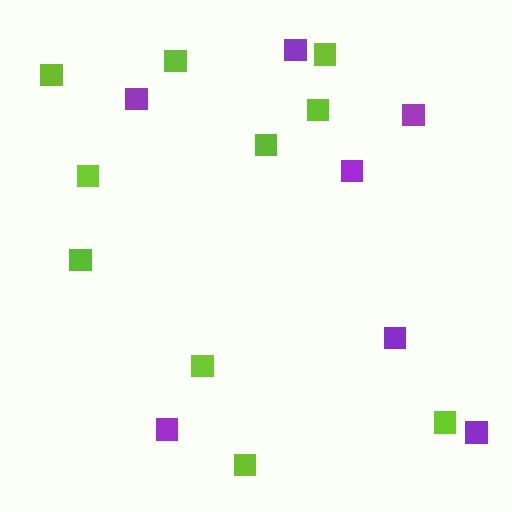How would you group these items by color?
There are 2 groups: one group of purple squares (7) and one group of lime squares (10).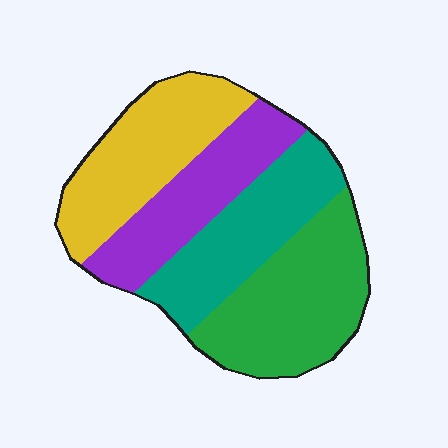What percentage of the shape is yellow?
Yellow takes up about one quarter (1/4) of the shape.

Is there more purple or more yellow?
Yellow.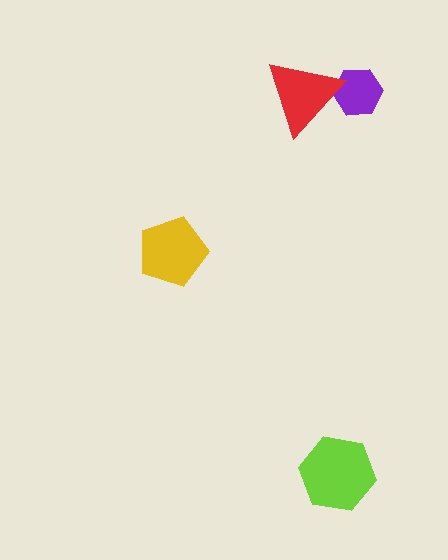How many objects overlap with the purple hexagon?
1 object overlaps with the purple hexagon.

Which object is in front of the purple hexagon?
The red triangle is in front of the purple hexagon.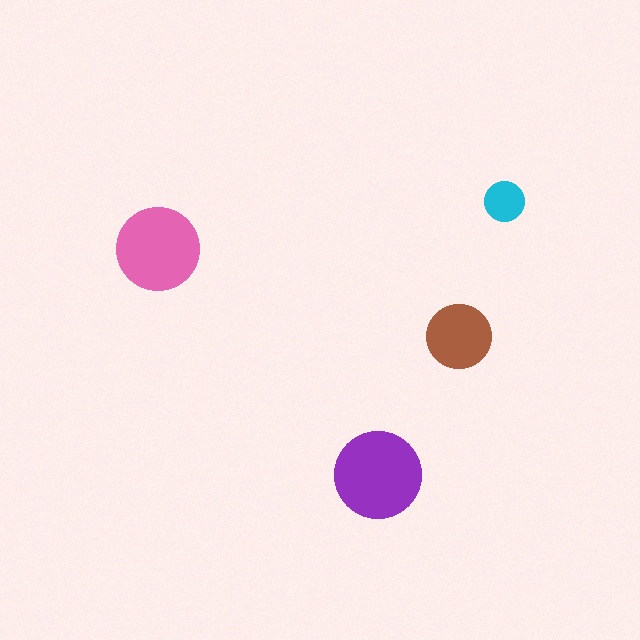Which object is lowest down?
The purple circle is bottommost.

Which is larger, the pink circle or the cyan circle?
The pink one.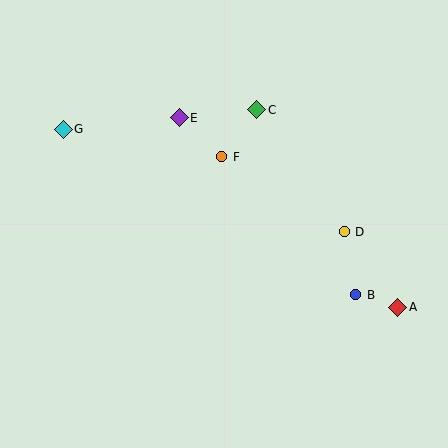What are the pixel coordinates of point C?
Point C is at (257, 110).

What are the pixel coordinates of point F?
Point F is at (222, 157).